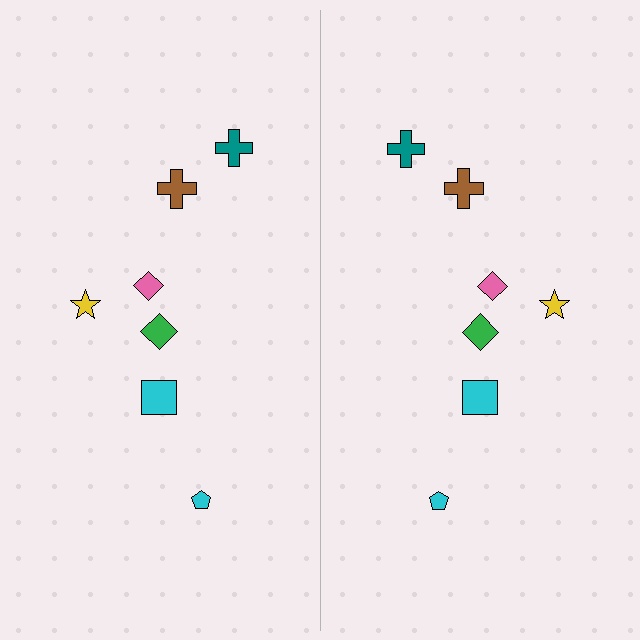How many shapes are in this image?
There are 14 shapes in this image.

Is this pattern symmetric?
Yes, this pattern has bilateral (reflection) symmetry.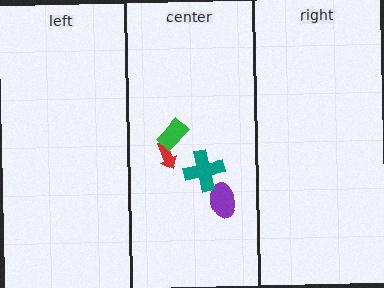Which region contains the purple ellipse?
The center region.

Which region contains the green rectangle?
The center region.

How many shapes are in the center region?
4.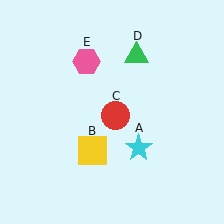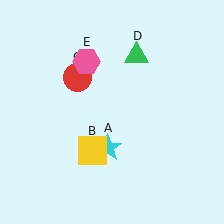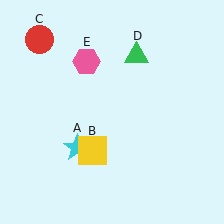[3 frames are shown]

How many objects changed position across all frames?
2 objects changed position: cyan star (object A), red circle (object C).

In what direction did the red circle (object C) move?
The red circle (object C) moved up and to the left.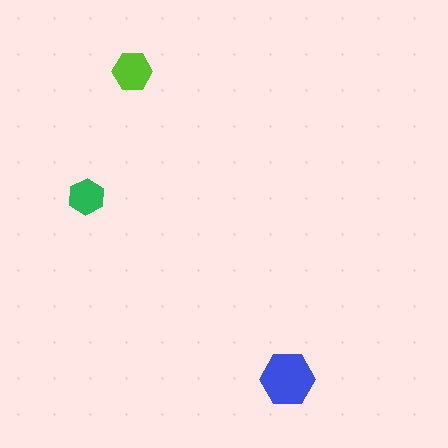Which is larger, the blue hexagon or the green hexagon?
The blue one.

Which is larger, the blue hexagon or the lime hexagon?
The blue one.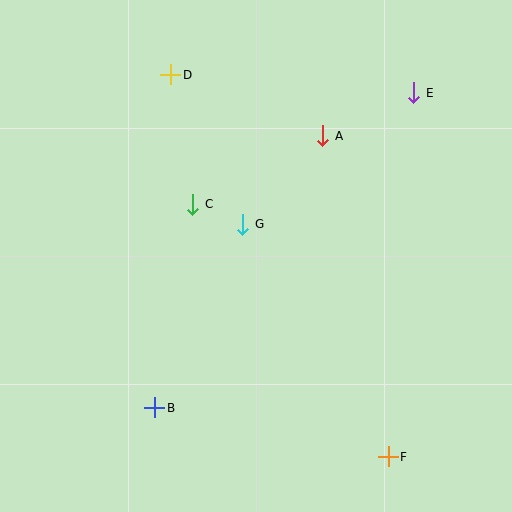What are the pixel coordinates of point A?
Point A is at (323, 136).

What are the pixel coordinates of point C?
Point C is at (193, 204).